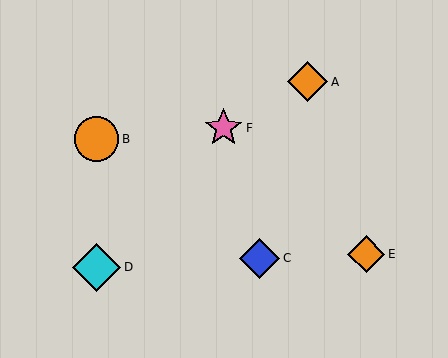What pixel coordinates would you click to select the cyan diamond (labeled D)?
Click at (97, 267) to select the cyan diamond D.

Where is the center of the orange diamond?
The center of the orange diamond is at (366, 254).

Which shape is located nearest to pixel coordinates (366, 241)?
The orange diamond (labeled E) at (366, 254) is nearest to that location.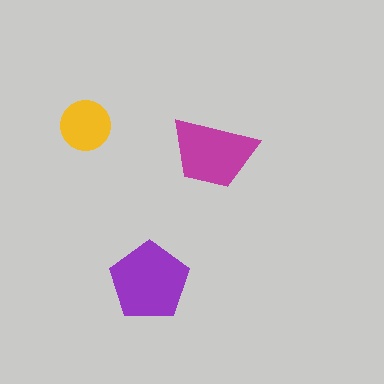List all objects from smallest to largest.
The yellow circle, the magenta trapezoid, the purple pentagon.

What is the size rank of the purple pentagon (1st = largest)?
1st.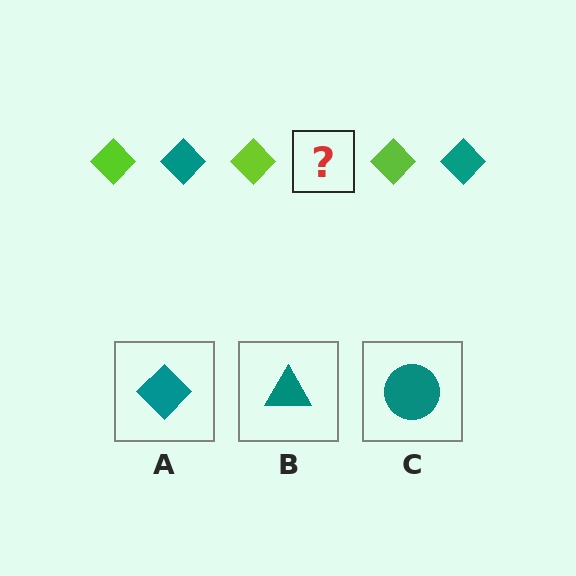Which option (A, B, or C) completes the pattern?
A.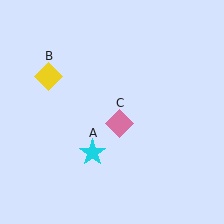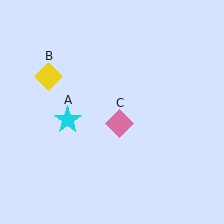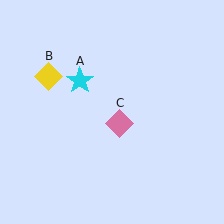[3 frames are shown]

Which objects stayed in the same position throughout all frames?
Yellow diamond (object B) and pink diamond (object C) remained stationary.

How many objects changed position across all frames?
1 object changed position: cyan star (object A).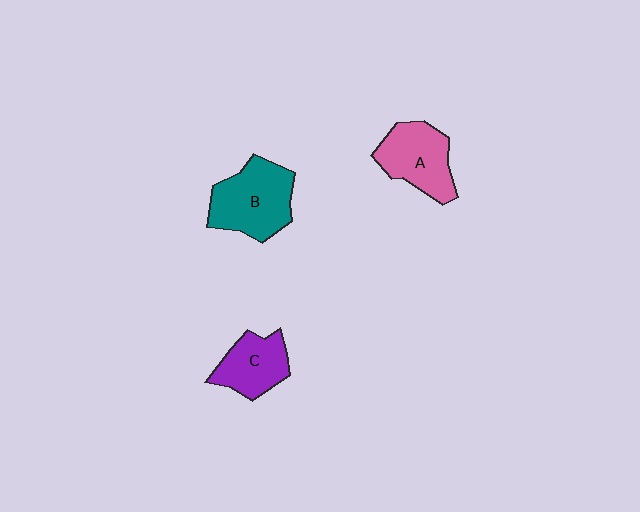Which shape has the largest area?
Shape B (teal).